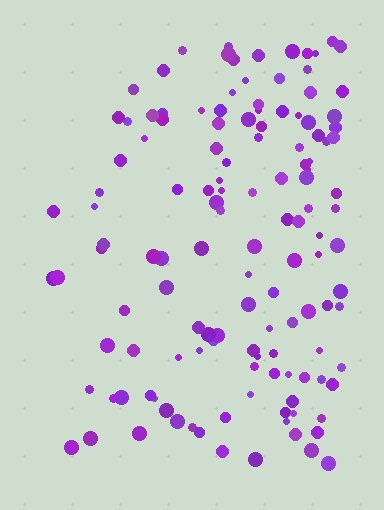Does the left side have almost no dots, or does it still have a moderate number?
Still a moderate number, just noticeably fewer than the right.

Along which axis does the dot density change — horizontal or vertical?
Horizontal.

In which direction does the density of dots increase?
From left to right, with the right side densest.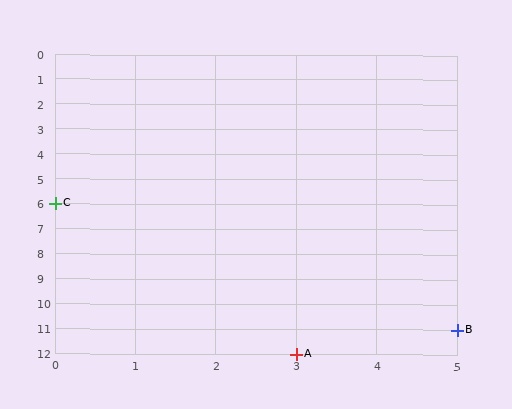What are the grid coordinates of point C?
Point C is at grid coordinates (0, 6).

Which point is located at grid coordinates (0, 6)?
Point C is at (0, 6).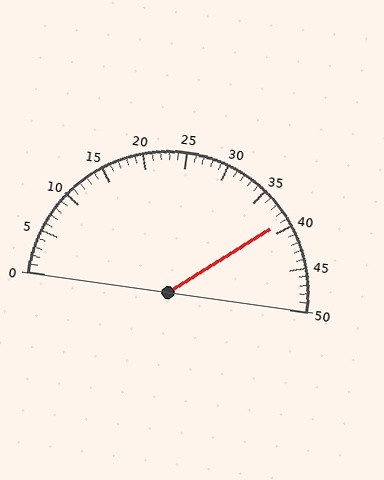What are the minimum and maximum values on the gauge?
The gauge ranges from 0 to 50.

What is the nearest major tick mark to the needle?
The nearest major tick mark is 40.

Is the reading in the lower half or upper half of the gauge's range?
The reading is in the upper half of the range (0 to 50).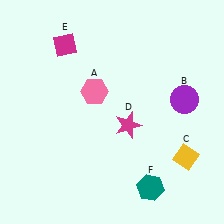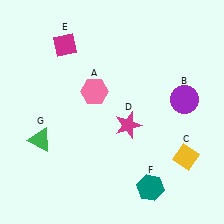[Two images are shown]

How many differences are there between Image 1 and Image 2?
There is 1 difference between the two images.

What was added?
A green triangle (G) was added in Image 2.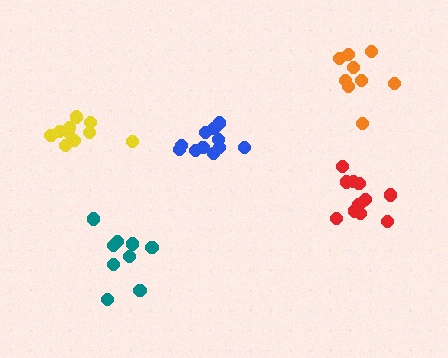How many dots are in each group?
Group 1: 9 dots, Group 2: 10 dots, Group 3: 11 dots, Group 4: 11 dots, Group 5: 9 dots (50 total).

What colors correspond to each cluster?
The clusters are colored: teal, yellow, red, blue, orange.